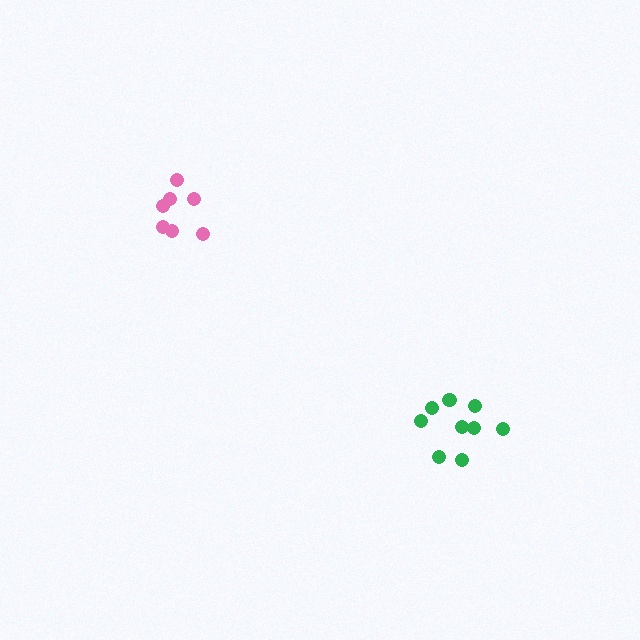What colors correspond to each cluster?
The clusters are colored: green, pink.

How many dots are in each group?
Group 1: 9 dots, Group 2: 7 dots (16 total).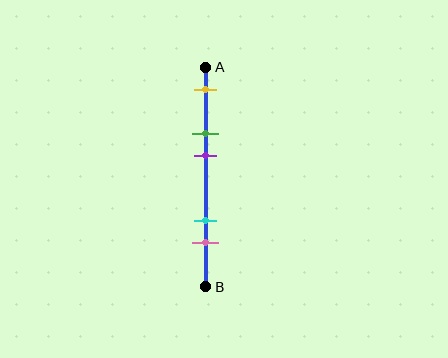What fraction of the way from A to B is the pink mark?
The pink mark is approximately 80% (0.8) of the way from A to B.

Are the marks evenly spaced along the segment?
No, the marks are not evenly spaced.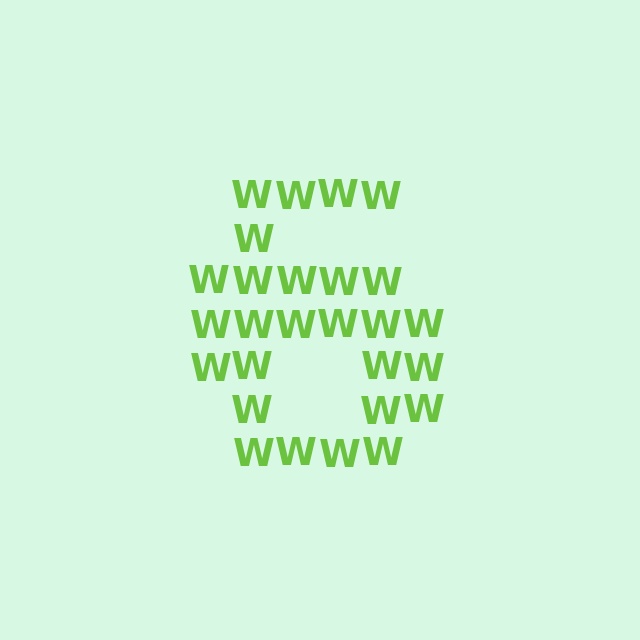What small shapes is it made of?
It is made of small letter W's.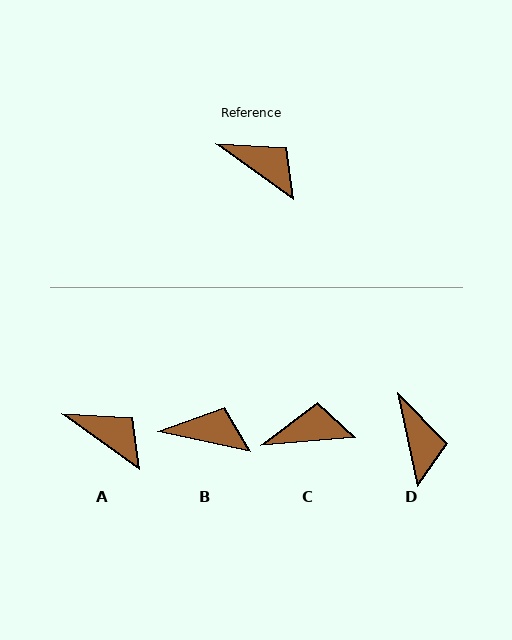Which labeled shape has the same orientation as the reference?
A.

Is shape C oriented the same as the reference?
No, it is off by about 41 degrees.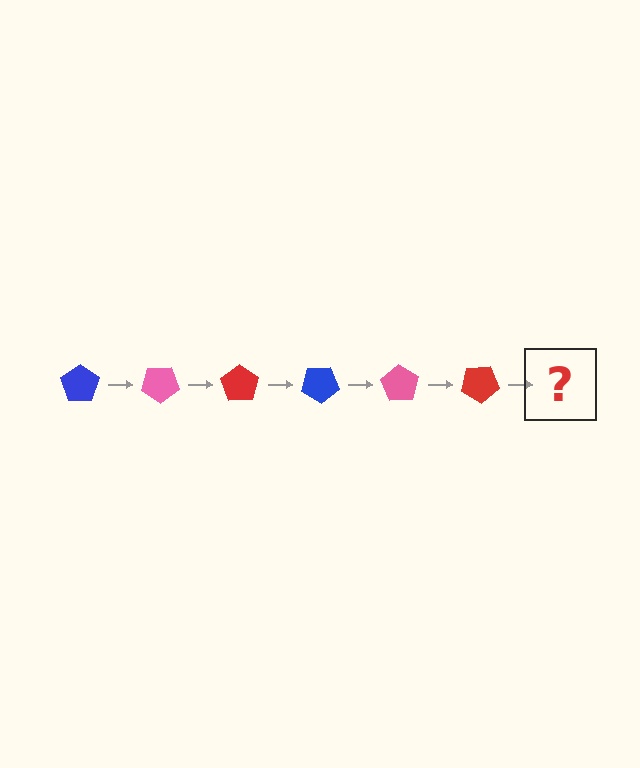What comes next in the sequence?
The next element should be a blue pentagon, rotated 210 degrees from the start.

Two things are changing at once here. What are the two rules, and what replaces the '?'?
The two rules are that it rotates 35 degrees each step and the color cycles through blue, pink, and red. The '?' should be a blue pentagon, rotated 210 degrees from the start.